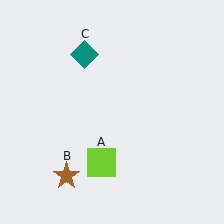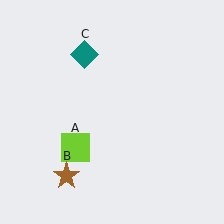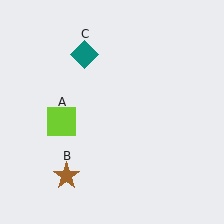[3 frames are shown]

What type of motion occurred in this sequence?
The lime square (object A) rotated clockwise around the center of the scene.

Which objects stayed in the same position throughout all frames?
Brown star (object B) and teal diamond (object C) remained stationary.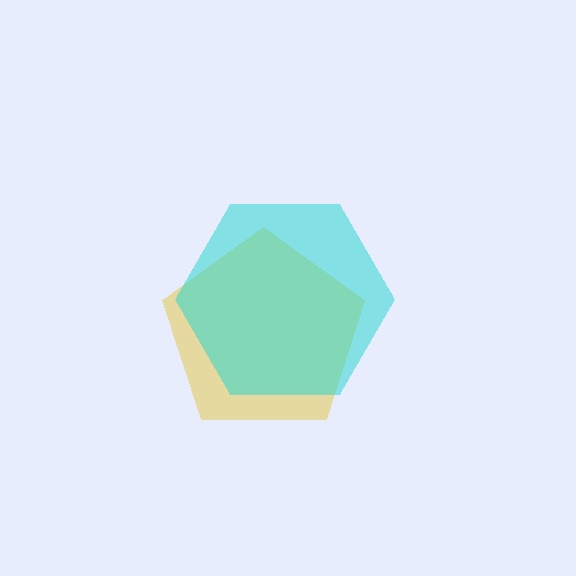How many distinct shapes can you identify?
There are 2 distinct shapes: a yellow pentagon, a cyan hexagon.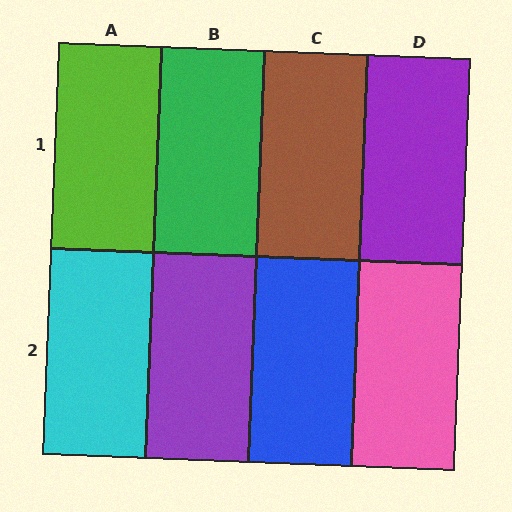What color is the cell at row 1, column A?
Lime.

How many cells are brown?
1 cell is brown.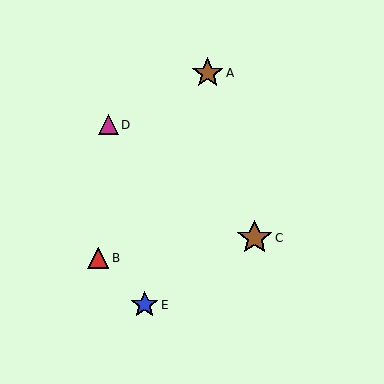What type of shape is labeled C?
Shape C is a brown star.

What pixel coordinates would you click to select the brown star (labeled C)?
Click at (255, 238) to select the brown star C.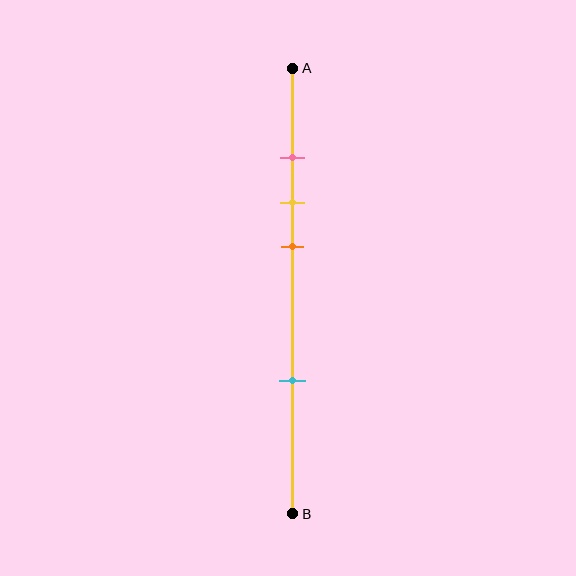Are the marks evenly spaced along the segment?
No, the marks are not evenly spaced.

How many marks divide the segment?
There are 4 marks dividing the segment.